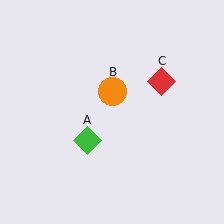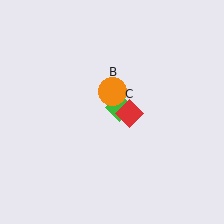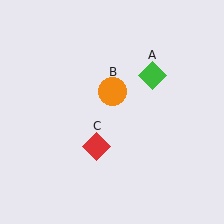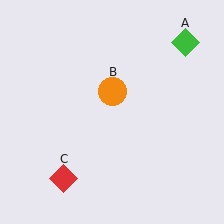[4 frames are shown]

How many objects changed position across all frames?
2 objects changed position: green diamond (object A), red diamond (object C).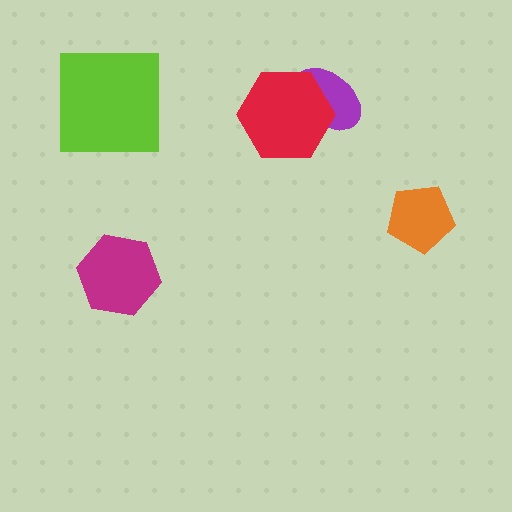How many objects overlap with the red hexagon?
1 object overlaps with the red hexagon.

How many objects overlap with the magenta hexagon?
0 objects overlap with the magenta hexagon.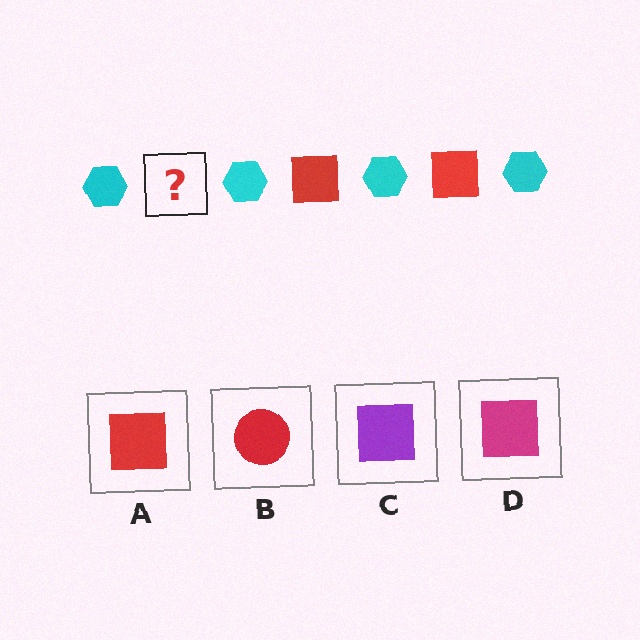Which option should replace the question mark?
Option A.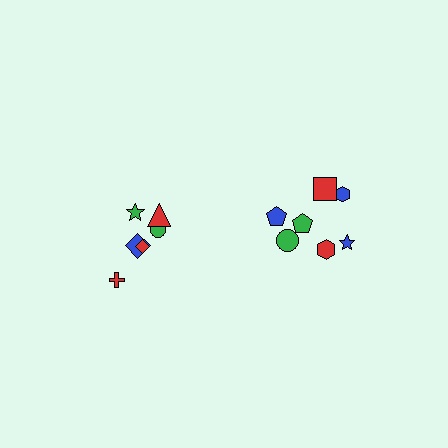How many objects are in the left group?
There are 6 objects.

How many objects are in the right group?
There are 8 objects.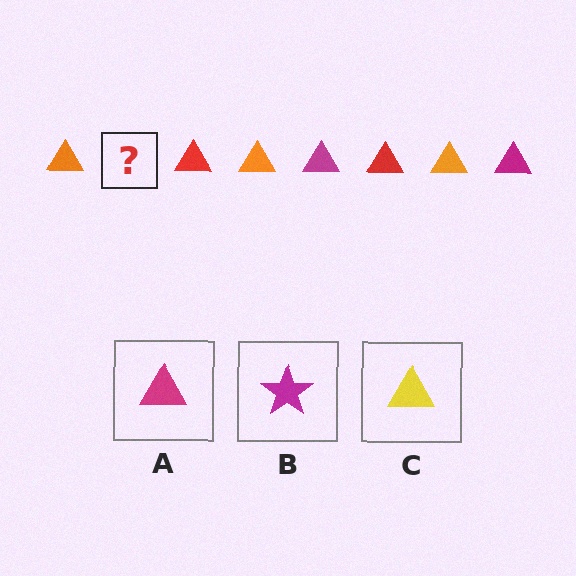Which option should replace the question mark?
Option A.